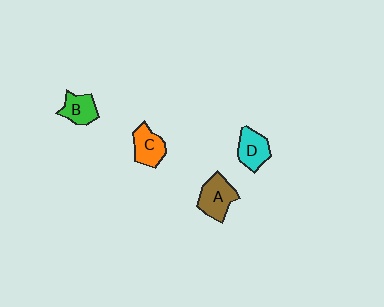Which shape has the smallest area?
Shape B (green).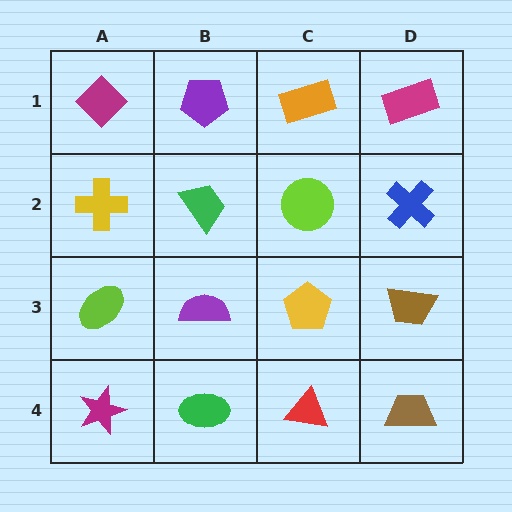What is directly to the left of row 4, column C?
A green ellipse.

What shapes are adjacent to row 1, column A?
A yellow cross (row 2, column A), a purple pentagon (row 1, column B).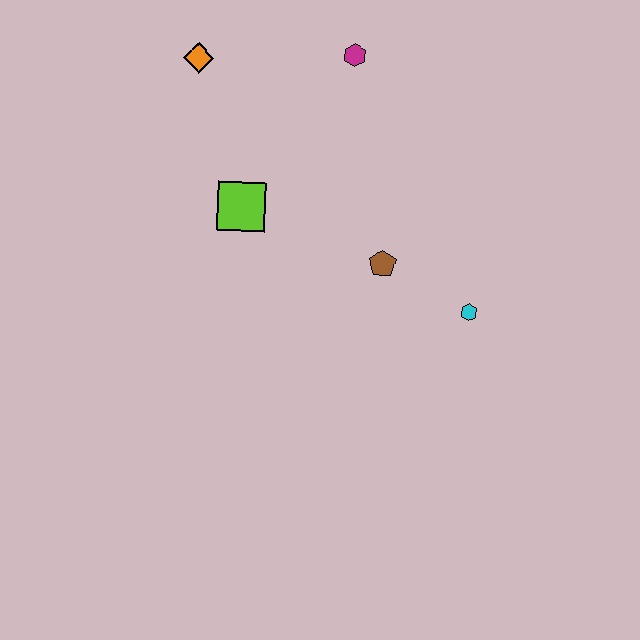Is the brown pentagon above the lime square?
No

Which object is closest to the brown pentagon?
The cyan hexagon is closest to the brown pentagon.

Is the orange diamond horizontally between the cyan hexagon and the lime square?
No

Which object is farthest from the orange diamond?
The cyan hexagon is farthest from the orange diamond.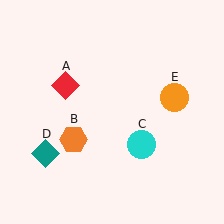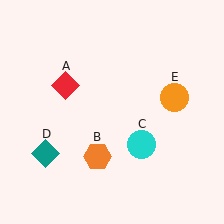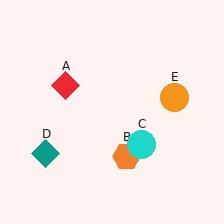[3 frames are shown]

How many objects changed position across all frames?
1 object changed position: orange hexagon (object B).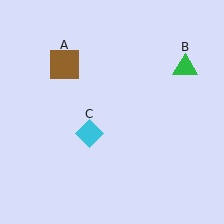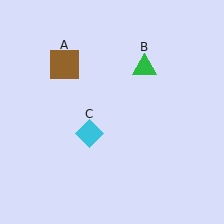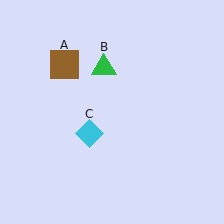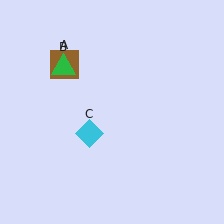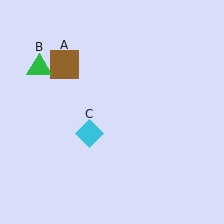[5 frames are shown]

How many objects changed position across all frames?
1 object changed position: green triangle (object B).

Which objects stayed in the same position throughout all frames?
Brown square (object A) and cyan diamond (object C) remained stationary.